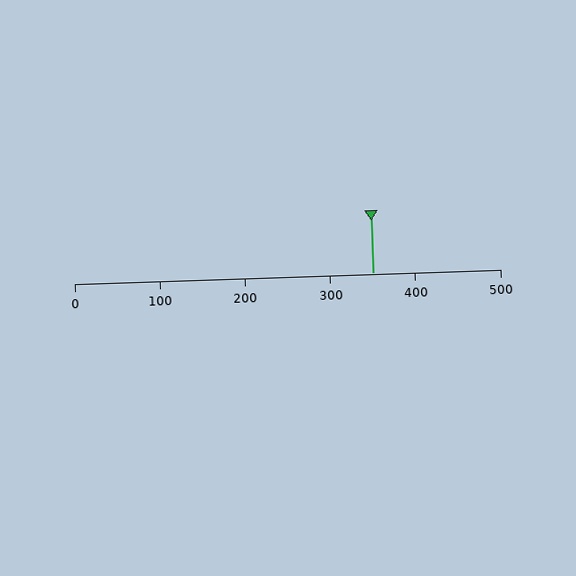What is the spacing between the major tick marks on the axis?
The major ticks are spaced 100 apart.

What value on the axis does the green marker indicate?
The marker indicates approximately 350.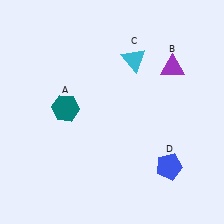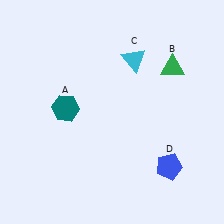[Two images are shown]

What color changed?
The triangle (B) changed from purple in Image 1 to green in Image 2.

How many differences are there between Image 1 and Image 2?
There is 1 difference between the two images.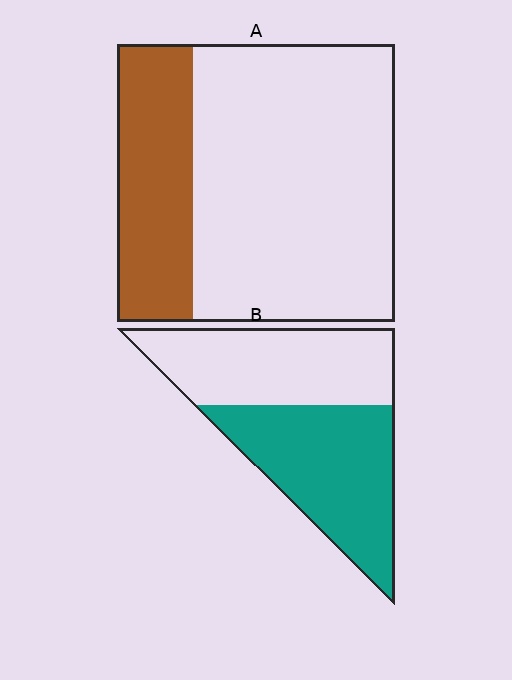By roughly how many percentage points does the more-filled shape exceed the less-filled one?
By roughly 25 percentage points (B over A).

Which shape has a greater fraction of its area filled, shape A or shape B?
Shape B.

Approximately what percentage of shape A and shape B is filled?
A is approximately 25% and B is approximately 50%.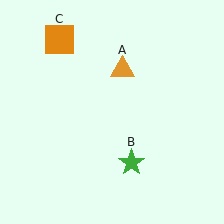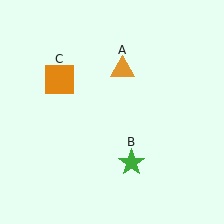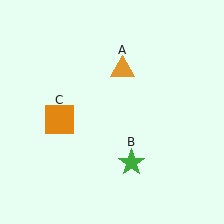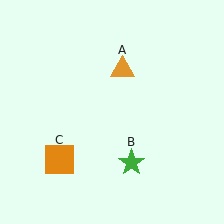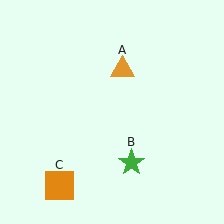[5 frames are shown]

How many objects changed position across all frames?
1 object changed position: orange square (object C).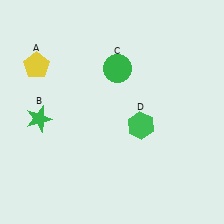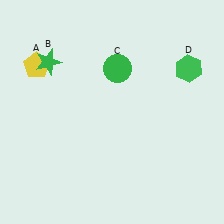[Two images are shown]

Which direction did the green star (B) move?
The green star (B) moved up.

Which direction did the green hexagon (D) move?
The green hexagon (D) moved up.